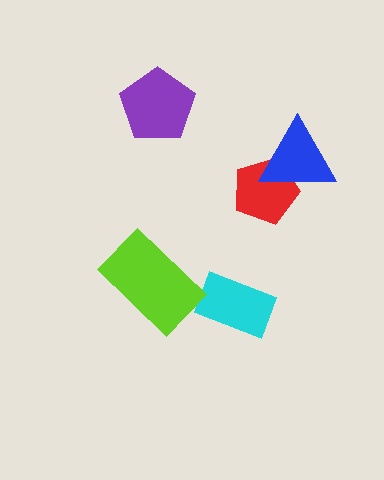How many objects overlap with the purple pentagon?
0 objects overlap with the purple pentagon.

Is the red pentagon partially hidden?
Yes, it is partially covered by another shape.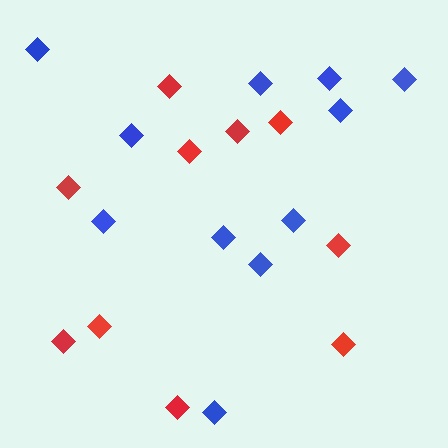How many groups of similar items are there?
There are 2 groups: one group of red diamonds (10) and one group of blue diamonds (11).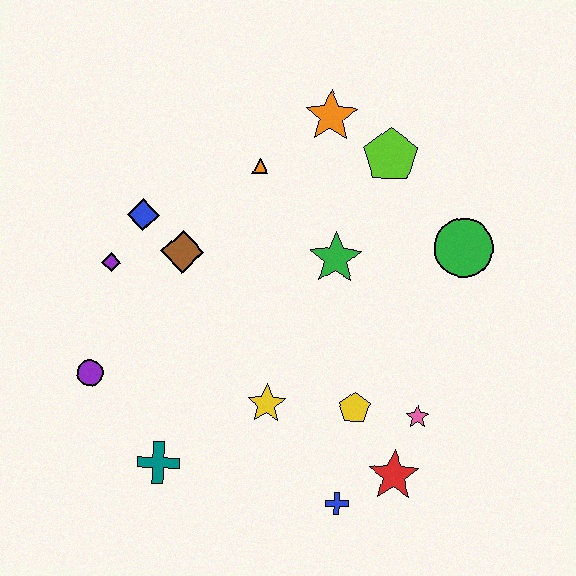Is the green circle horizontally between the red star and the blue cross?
No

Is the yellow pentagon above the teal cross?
Yes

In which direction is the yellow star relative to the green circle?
The yellow star is to the left of the green circle.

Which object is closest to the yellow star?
The yellow pentagon is closest to the yellow star.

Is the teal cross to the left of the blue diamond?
No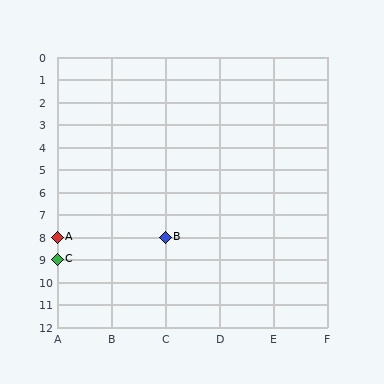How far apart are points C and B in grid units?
Points C and B are 2 columns and 1 row apart (about 2.2 grid units diagonally).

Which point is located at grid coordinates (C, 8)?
Point B is at (C, 8).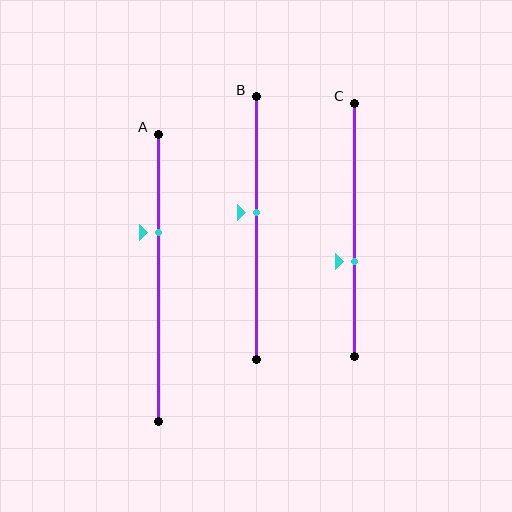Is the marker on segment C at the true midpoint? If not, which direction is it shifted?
No, the marker on segment C is shifted downward by about 12% of the segment length.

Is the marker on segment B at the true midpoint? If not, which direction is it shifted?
No, the marker on segment B is shifted upward by about 6% of the segment length.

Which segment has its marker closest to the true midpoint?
Segment B has its marker closest to the true midpoint.